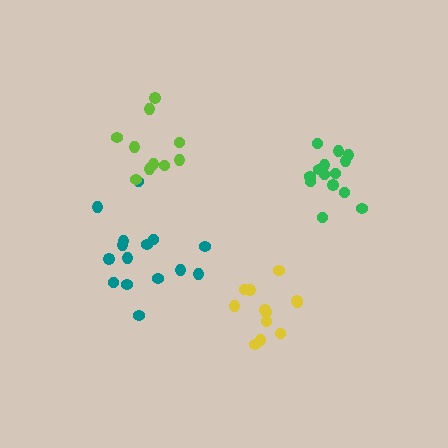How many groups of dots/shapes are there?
There are 4 groups.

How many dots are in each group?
Group 1: 15 dots, Group 2: 14 dots, Group 3: 10 dots, Group 4: 12 dots (51 total).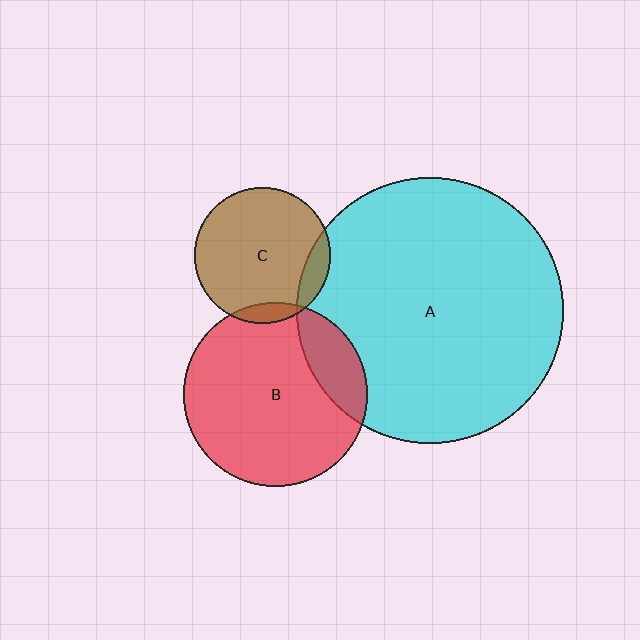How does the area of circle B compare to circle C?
Approximately 1.8 times.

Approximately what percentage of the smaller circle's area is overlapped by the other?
Approximately 10%.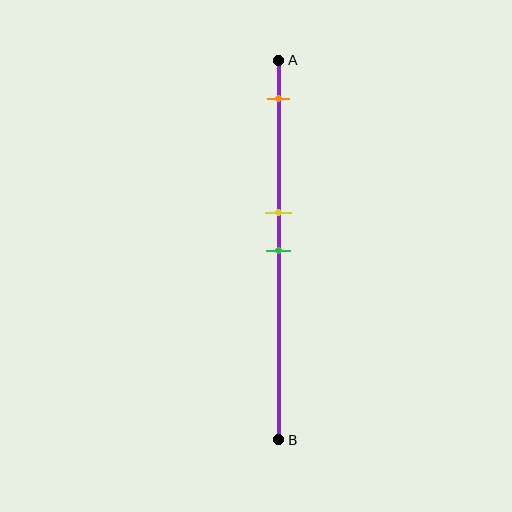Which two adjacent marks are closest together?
The yellow and green marks are the closest adjacent pair.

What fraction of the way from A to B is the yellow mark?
The yellow mark is approximately 40% (0.4) of the way from A to B.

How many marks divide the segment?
There are 3 marks dividing the segment.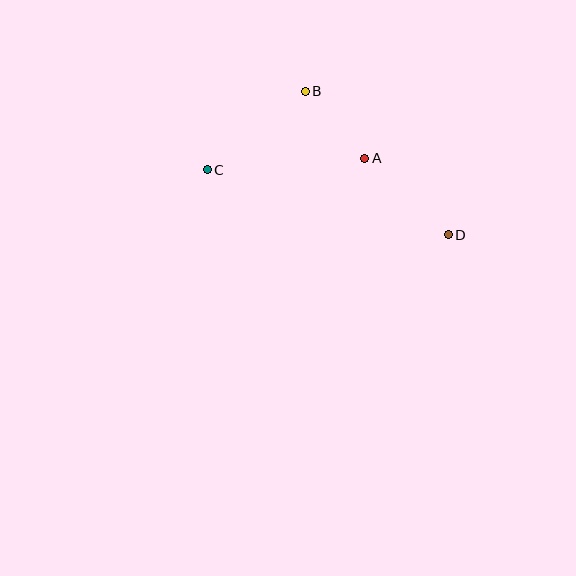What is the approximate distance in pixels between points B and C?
The distance between B and C is approximately 126 pixels.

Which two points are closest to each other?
Points A and B are closest to each other.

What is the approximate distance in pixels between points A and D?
The distance between A and D is approximately 113 pixels.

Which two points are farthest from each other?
Points C and D are farthest from each other.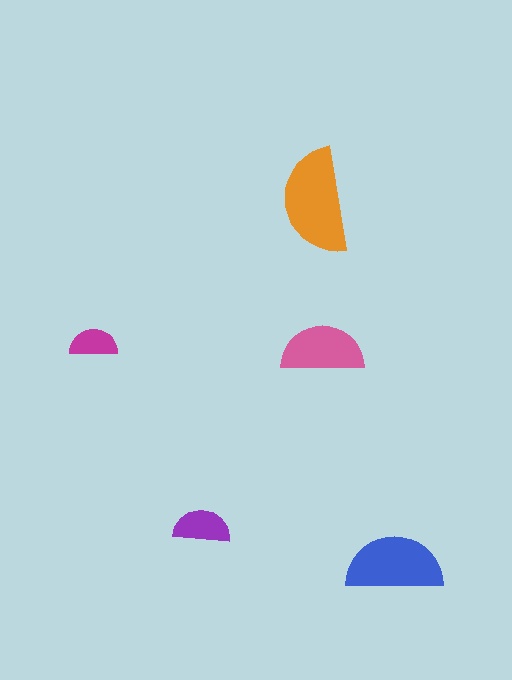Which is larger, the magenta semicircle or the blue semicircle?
The blue one.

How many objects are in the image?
There are 5 objects in the image.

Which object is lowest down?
The blue semicircle is bottommost.